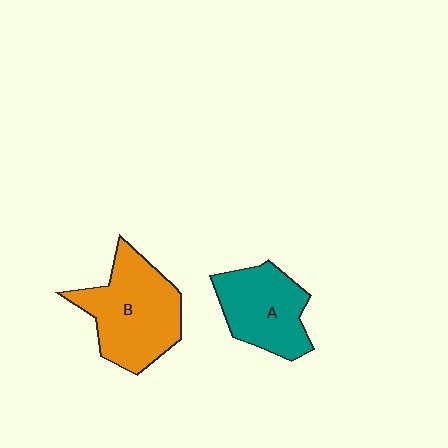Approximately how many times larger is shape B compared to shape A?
Approximately 1.3 times.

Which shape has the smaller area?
Shape A (teal).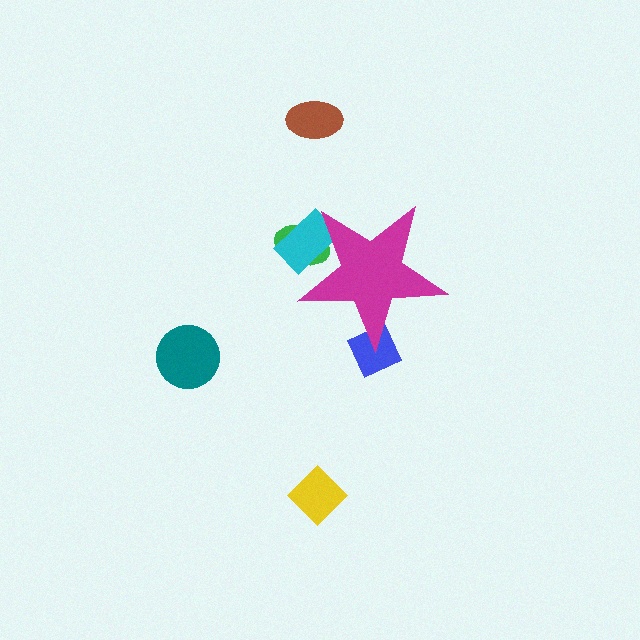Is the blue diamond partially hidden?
Yes, the blue diamond is partially hidden behind the magenta star.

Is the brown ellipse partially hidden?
No, the brown ellipse is fully visible.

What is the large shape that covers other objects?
A magenta star.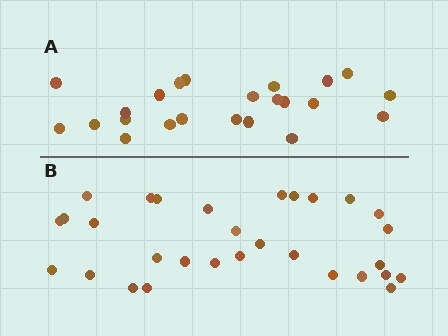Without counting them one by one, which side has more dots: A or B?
Region B (the bottom region) has more dots.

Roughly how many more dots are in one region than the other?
Region B has roughly 8 or so more dots than region A.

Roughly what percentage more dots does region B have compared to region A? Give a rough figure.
About 30% more.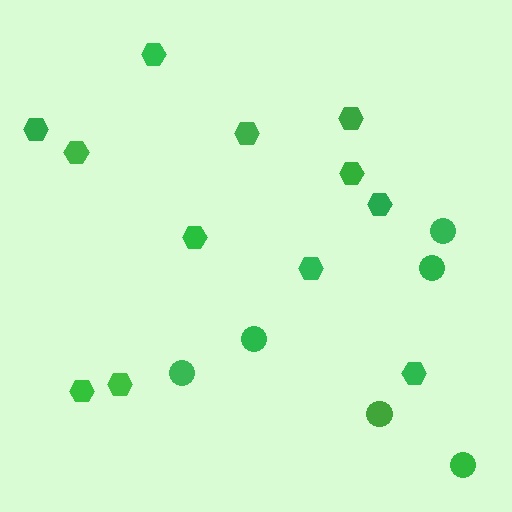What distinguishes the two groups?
There are 2 groups: one group of circles (6) and one group of hexagons (12).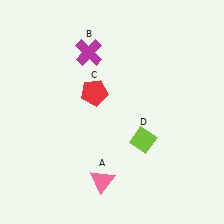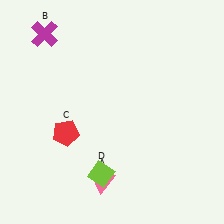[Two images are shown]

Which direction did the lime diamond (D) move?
The lime diamond (D) moved left.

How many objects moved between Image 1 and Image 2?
3 objects moved between the two images.